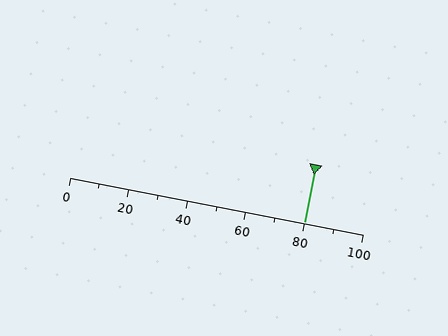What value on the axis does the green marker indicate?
The marker indicates approximately 80.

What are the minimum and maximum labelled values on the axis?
The axis runs from 0 to 100.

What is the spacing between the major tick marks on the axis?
The major ticks are spaced 20 apart.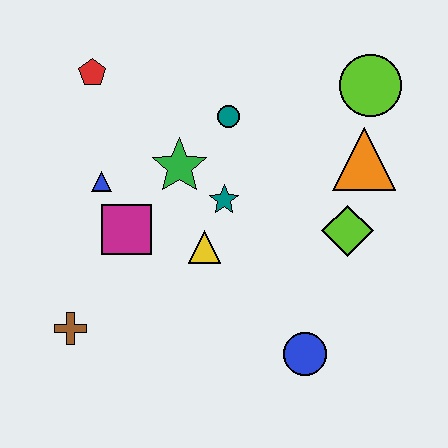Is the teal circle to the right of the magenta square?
Yes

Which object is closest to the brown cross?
The magenta square is closest to the brown cross.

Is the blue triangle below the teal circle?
Yes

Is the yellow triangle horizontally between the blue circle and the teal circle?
No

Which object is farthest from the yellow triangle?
The lime circle is farthest from the yellow triangle.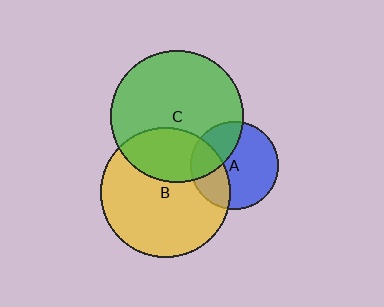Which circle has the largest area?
Circle C (green).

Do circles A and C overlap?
Yes.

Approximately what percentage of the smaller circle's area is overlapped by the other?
Approximately 30%.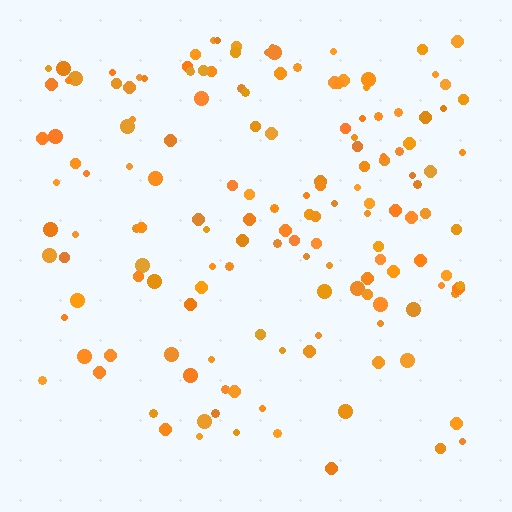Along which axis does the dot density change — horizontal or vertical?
Vertical.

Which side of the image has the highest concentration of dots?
The top.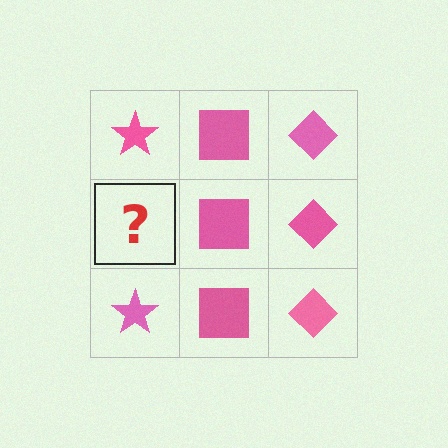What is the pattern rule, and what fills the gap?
The rule is that each column has a consistent shape. The gap should be filled with a pink star.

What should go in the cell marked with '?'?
The missing cell should contain a pink star.